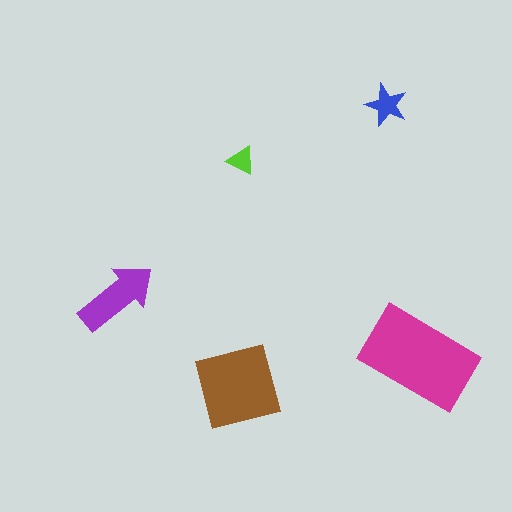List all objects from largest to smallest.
The magenta rectangle, the brown square, the purple arrow, the blue star, the lime triangle.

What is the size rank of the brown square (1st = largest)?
2nd.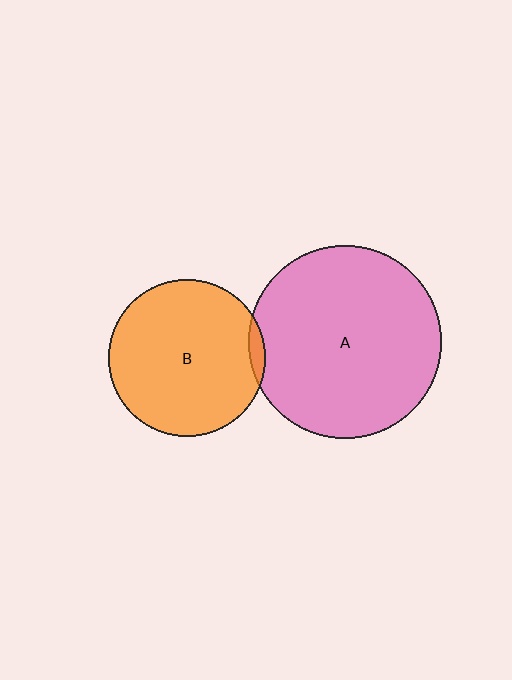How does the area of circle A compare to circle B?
Approximately 1.5 times.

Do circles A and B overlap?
Yes.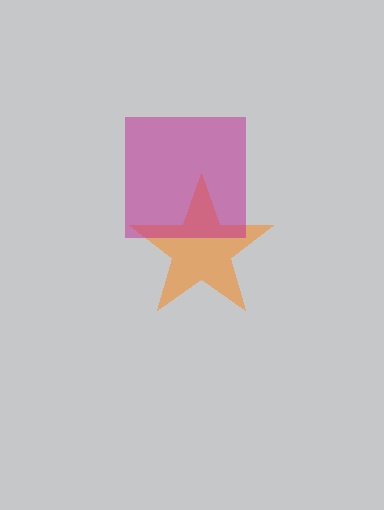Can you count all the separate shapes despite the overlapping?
Yes, there are 2 separate shapes.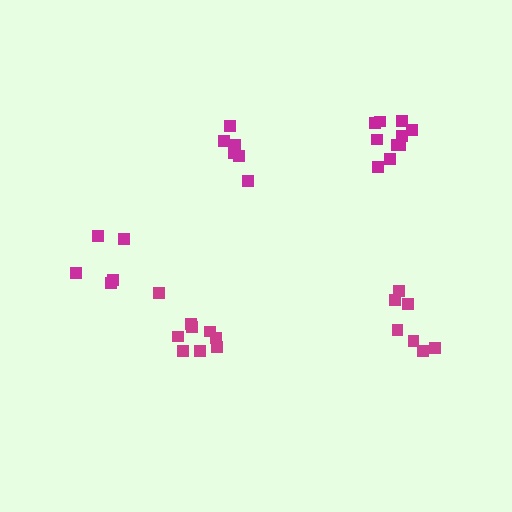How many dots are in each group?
Group 1: 9 dots, Group 2: 5 dots, Group 3: 6 dots, Group 4: 7 dots, Group 5: 10 dots (37 total).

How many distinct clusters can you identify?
There are 5 distinct clusters.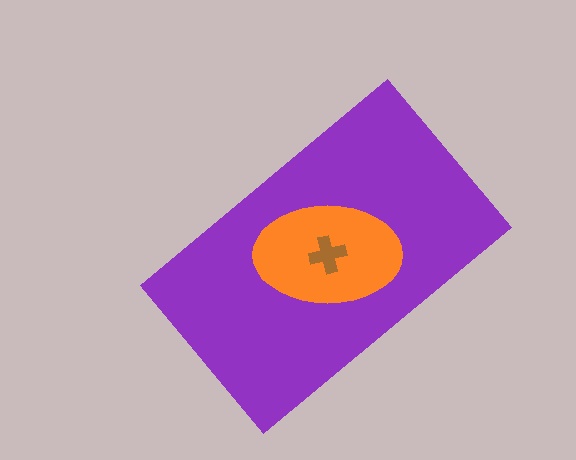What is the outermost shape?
The purple rectangle.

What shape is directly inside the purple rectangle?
The orange ellipse.